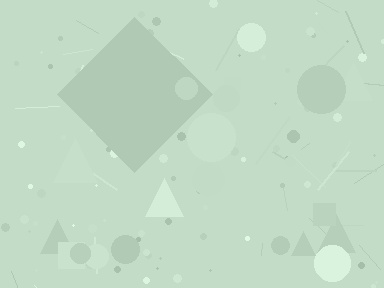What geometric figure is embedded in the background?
A diamond is embedded in the background.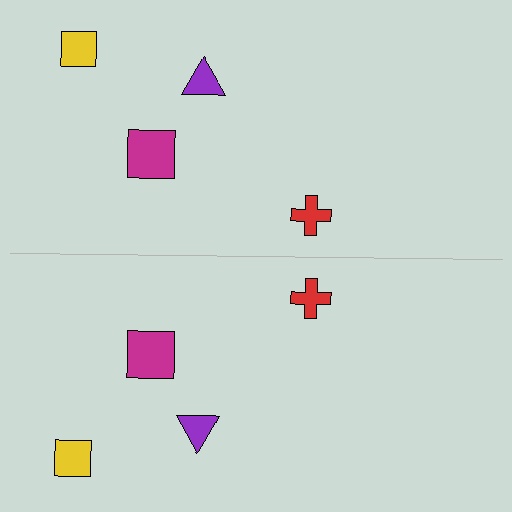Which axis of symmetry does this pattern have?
The pattern has a horizontal axis of symmetry running through the center of the image.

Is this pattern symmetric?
Yes, this pattern has bilateral (reflection) symmetry.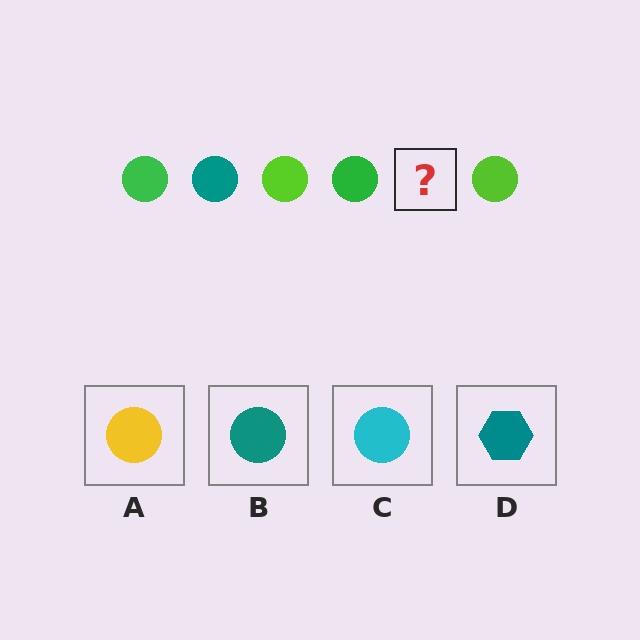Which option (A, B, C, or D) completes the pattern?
B.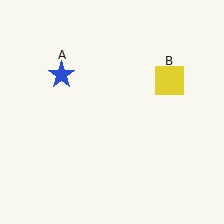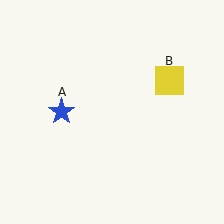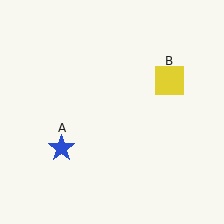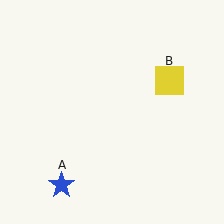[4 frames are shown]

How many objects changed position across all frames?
1 object changed position: blue star (object A).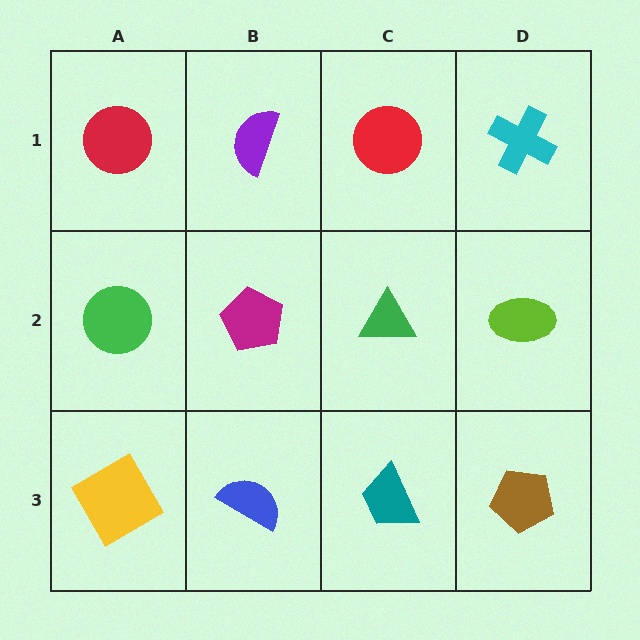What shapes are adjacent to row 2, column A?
A red circle (row 1, column A), a yellow diamond (row 3, column A), a magenta pentagon (row 2, column B).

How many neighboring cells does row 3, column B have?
3.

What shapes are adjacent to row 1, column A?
A green circle (row 2, column A), a purple semicircle (row 1, column B).